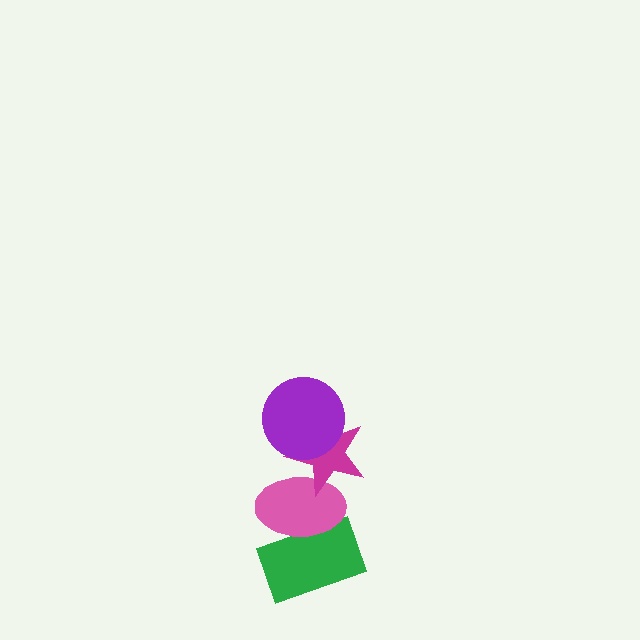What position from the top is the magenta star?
The magenta star is 2nd from the top.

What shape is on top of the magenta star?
The purple circle is on top of the magenta star.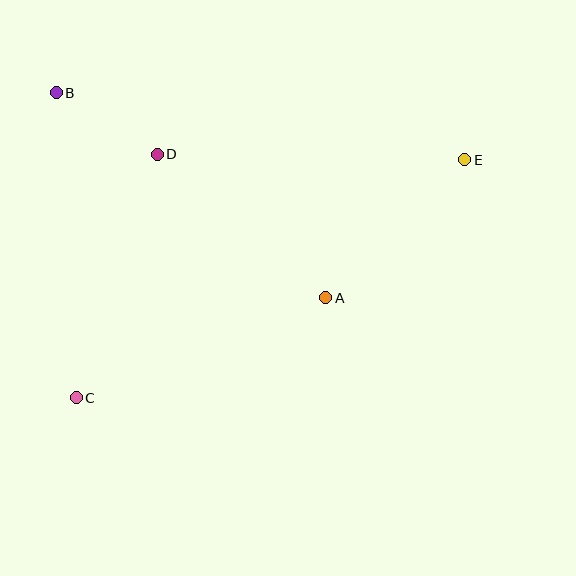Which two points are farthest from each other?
Points C and E are farthest from each other.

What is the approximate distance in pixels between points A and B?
The distance between A and B is approximately 338 pixels.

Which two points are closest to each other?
Points B and D are closest to each other.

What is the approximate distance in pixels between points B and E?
The distance between B and E is approximately 414 pixels.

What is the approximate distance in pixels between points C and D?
The distance between C and D is approximately 256 pixels.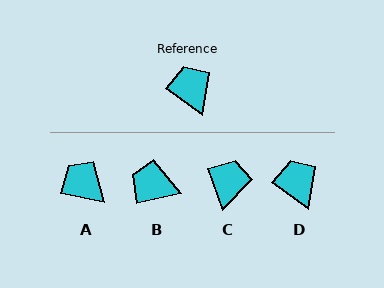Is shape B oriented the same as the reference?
No, it is off by about 48 degrees.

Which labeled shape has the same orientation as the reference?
D.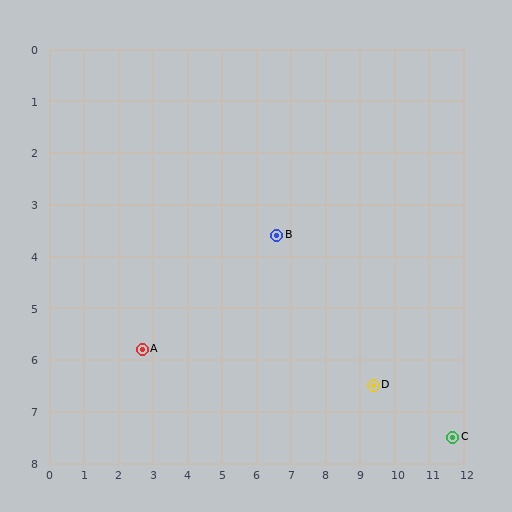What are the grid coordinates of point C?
Point C is at approximately (11.7, 7.5).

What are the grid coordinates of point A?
Point A is at approximately (2.7, 5.8).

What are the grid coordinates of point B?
Point B is at approximately (6.6, 3.6).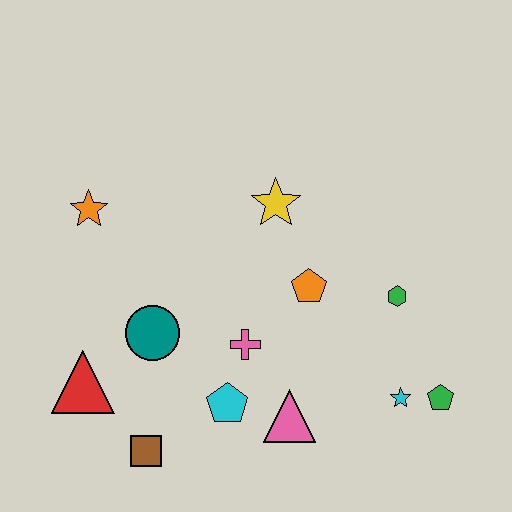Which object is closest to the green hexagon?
The orange pentagon is closest to the green hexagon.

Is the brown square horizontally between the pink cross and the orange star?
Yes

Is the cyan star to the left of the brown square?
No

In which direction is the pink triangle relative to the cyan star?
The pink triangle is to the left of the cyan star.